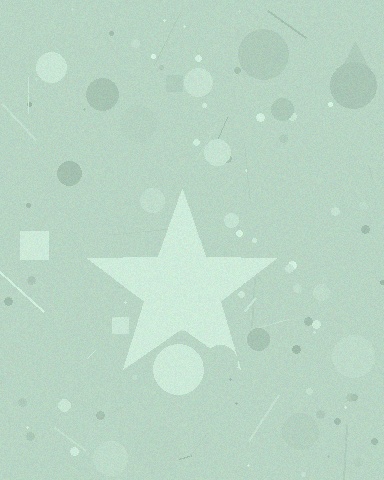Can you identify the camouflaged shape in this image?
The camouflaged shape is a star.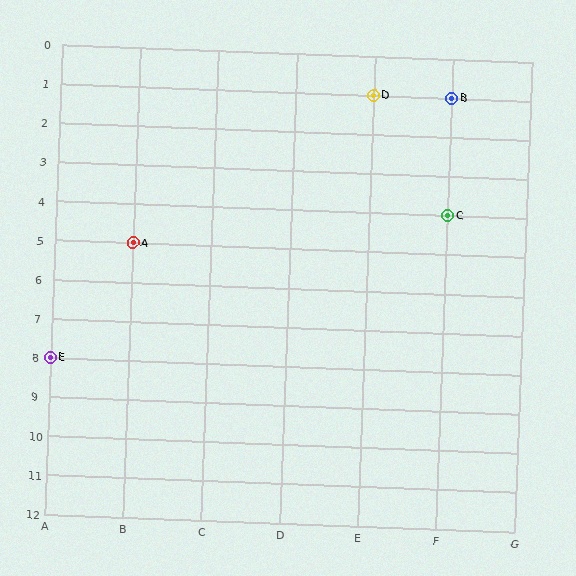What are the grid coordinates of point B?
Point B is at grid coordinates (F, 1).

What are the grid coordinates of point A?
Point A is at grid coordinates (B, 5).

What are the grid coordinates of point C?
Point C is at grid coordinates (F, 4).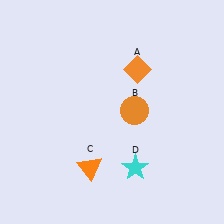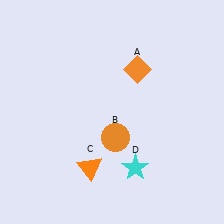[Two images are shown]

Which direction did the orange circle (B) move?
The orange circle (B) moved down.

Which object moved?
The orange circle (B) moved down.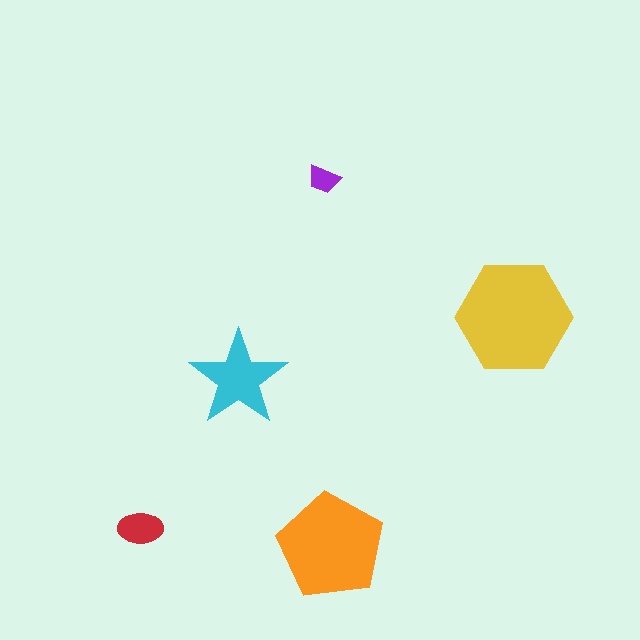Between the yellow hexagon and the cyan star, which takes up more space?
The yellow hexagon.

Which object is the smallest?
The purple trapezoid.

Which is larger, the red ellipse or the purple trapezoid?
The red ellipse.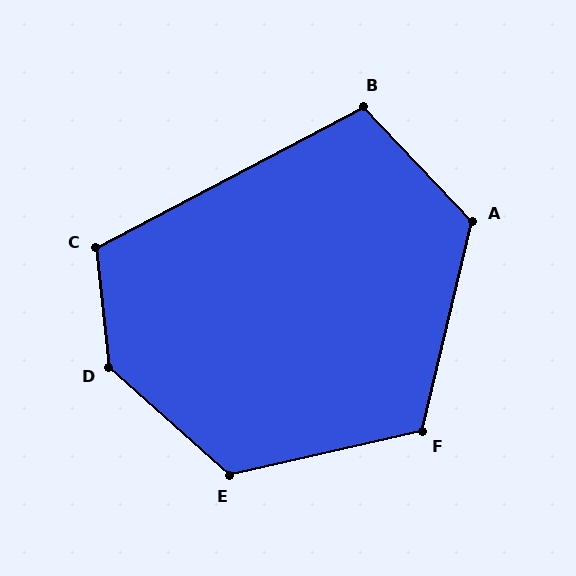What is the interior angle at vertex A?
Approximately 123 degrees (obtuse).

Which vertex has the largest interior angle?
D, at approximately 138 degrees.